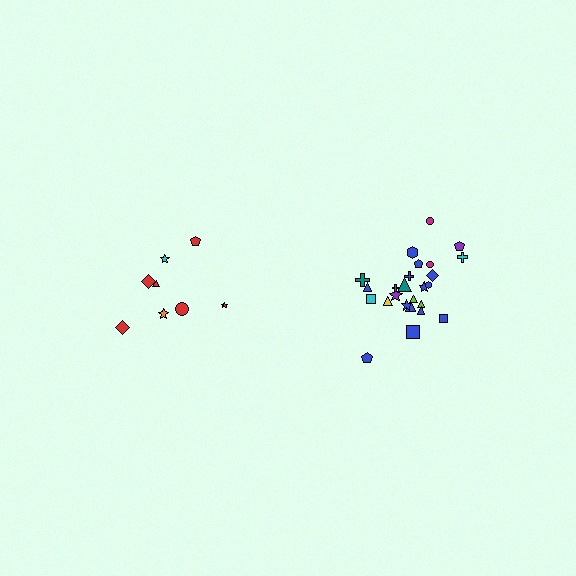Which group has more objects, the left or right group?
The right group.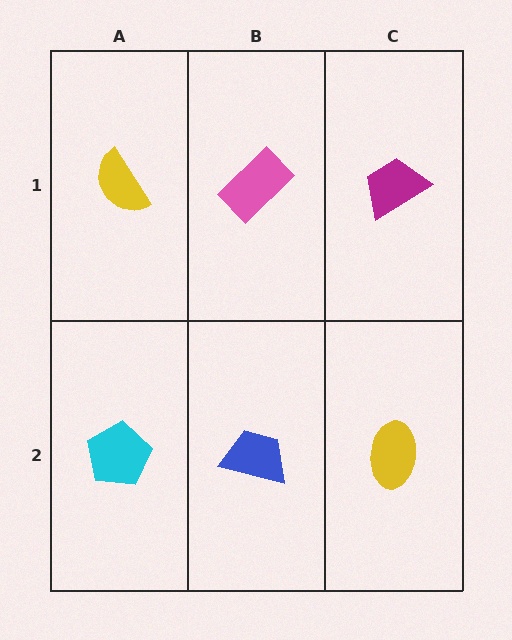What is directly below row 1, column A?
A cyan pentagon.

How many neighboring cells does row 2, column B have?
3.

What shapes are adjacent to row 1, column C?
A yellow ellipse (row 2, column C), a pink rectangle (row 1, column B).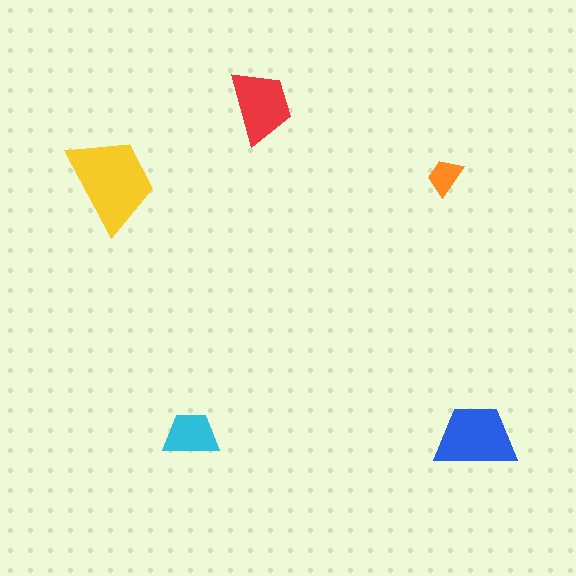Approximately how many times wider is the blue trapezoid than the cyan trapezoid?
About 1.5 times wider.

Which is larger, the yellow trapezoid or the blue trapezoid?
The yellow one.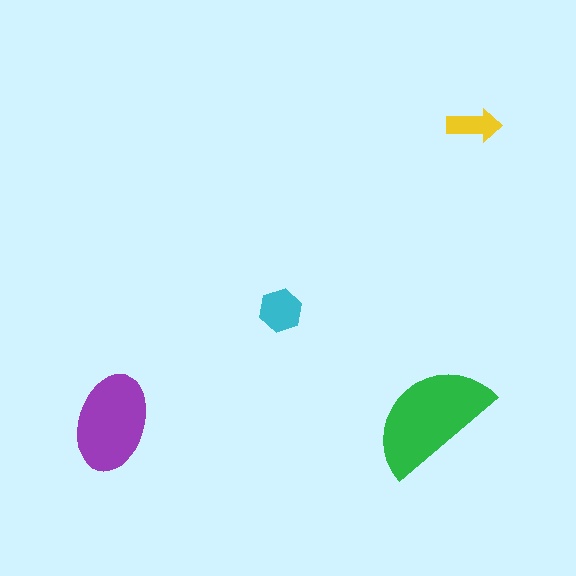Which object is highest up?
The yellow arrow is topmost.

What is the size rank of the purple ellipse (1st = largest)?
2nd.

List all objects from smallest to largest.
The yellow arrow, the cyan hexagon, the purple ellipse, the green semicircle.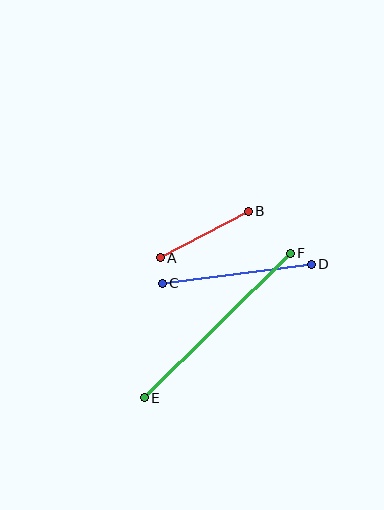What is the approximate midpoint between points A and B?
The midpoint is at approximately (204, 234) pixels.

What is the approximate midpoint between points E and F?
The midpoint is at approximately (217, 325) pixels.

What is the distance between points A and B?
The distance is approximately 99 pixels.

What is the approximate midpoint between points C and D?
The midpoint is at approximately (237, 274) pixels.